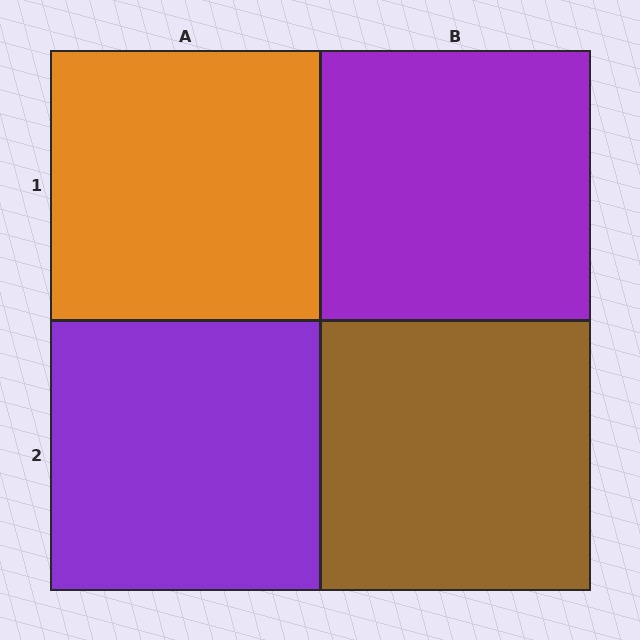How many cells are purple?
2 cells are purple.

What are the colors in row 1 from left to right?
Orange, purple.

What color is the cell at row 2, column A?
Purple.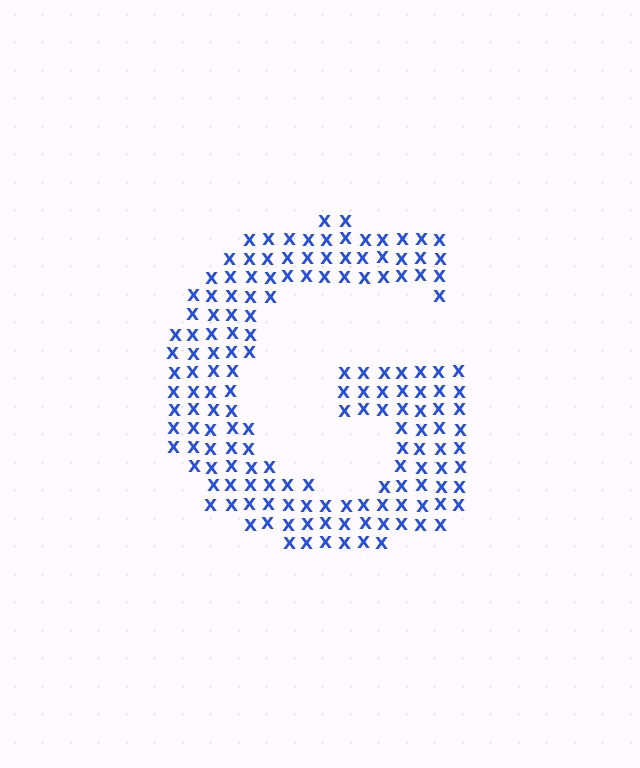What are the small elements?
The small elements are letter X's.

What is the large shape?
The large shape is the letter G.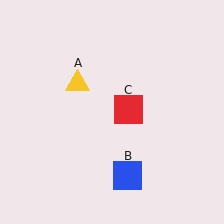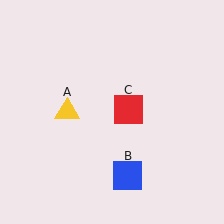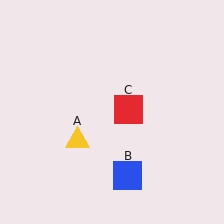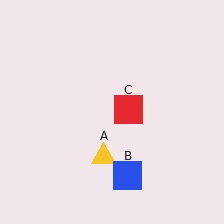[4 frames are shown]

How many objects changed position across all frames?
1 object changed position: yellow triangle (object A).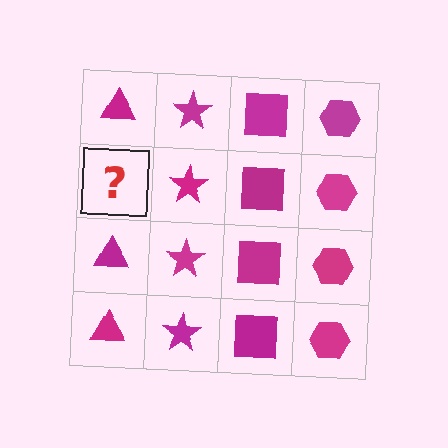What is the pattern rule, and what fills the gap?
The rule is that each column has a consistent shape. The gap should be filled with a magenta triangle.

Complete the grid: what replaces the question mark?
The question mark should be replaced with a magenta triangle.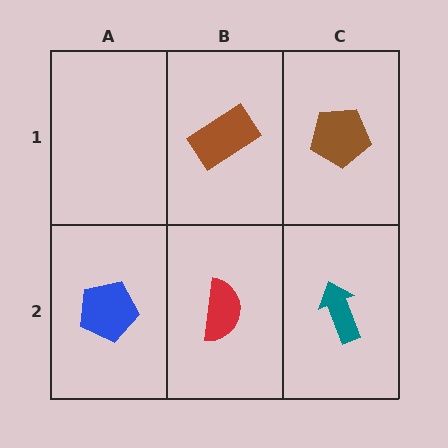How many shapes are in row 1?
2 shapes.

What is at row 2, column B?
A red semicircle.